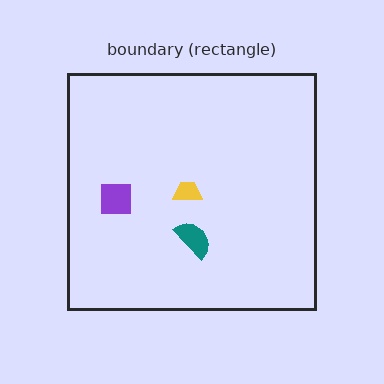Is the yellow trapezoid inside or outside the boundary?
Inside.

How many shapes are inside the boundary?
3 inside, 0 outside.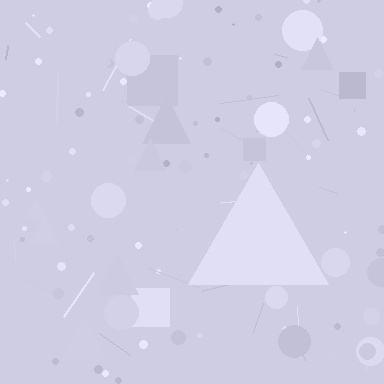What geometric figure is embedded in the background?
A triangle is embedded in the background.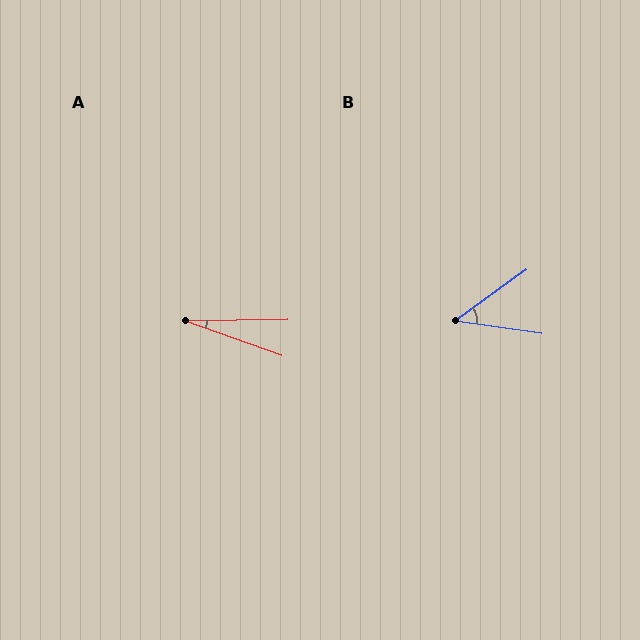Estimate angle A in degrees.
Approximately 21 degrees.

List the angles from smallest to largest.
A (21°), B (44°).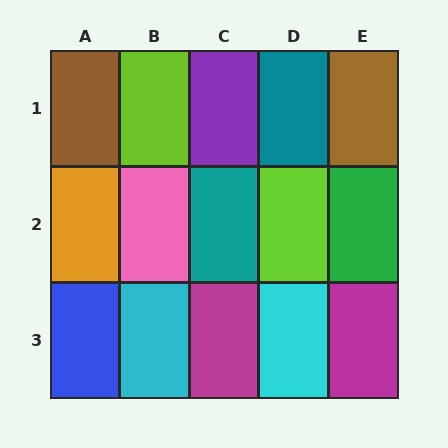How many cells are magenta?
2 cells are magenta.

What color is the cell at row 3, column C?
Magenta.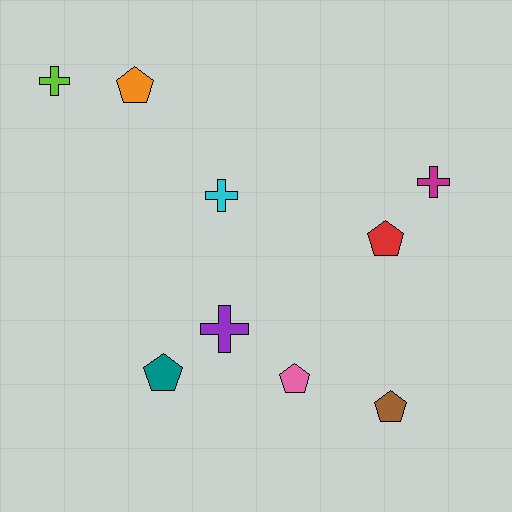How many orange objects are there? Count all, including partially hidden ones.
There is 1 orange object.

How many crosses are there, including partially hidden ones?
There are 4 crosses.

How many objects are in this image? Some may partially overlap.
There are 9 objects.